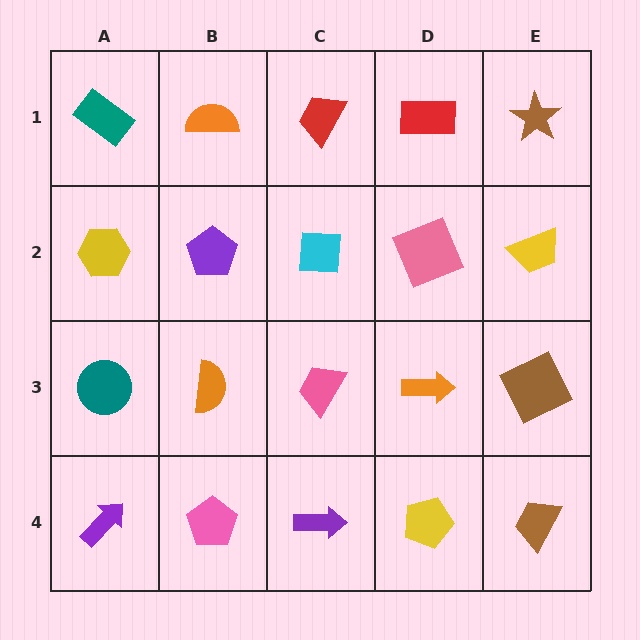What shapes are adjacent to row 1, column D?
A pink square (row 2, column D), a red trapezoid (row 1, column C), a brown star (row 1, column E).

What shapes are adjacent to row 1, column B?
A purple pentagon (row 2, column B), a teal rectangle (row 1, column A), a red trapezoid (row 1, column C).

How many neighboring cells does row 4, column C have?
3.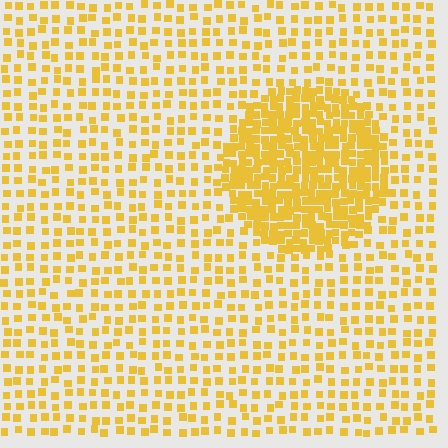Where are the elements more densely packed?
The elements are more densely packed inside the circle boundary.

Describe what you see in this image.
The image contains small yellow elements arranged at two different densities. A circle-shaped region is visible where the elements are more densely packed than the surrounding area.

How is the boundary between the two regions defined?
The boundary is defined by a change in element density (approximately 2.5x ratio). All elements are the same color, size, and shape.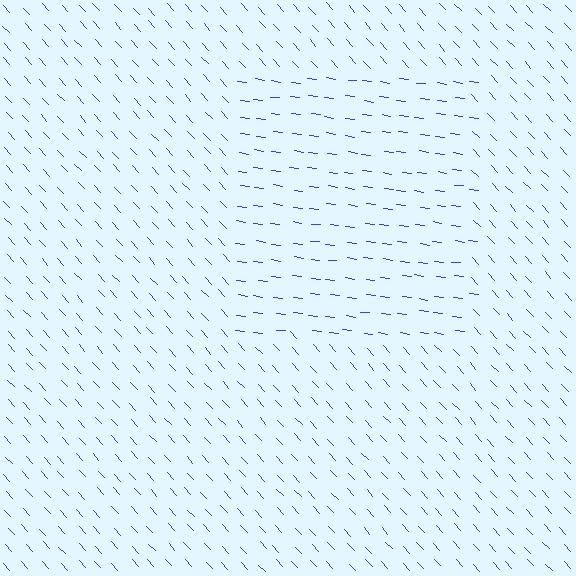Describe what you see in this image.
The image is filled with small blue line segments. A rectangle region in the image has lines oriented differently from the surrounding lines, creating a visible texture boundary.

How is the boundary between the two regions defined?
The boundary is defined purely by a change in line orientation (approximately 40 degrees difference). All lines are the same color and thickness.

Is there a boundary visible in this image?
Yes, there is a texture boundary formed by a change in line orientation.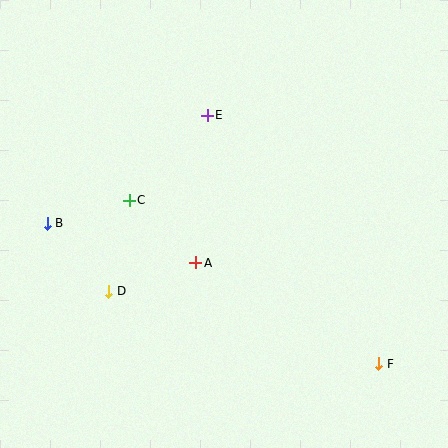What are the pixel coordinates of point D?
Point D is at (109, 291).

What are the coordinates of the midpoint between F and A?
The midpoint between F and A is at (287, 313).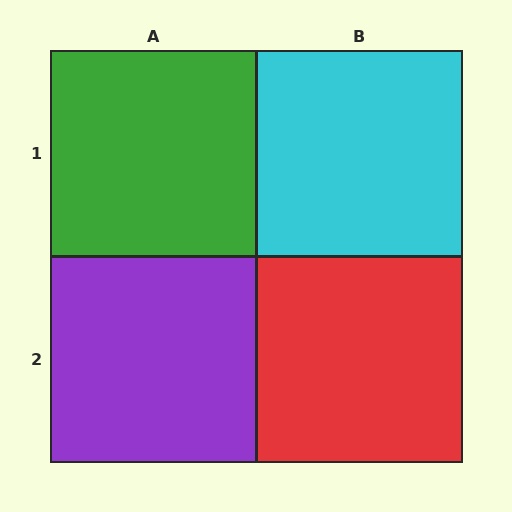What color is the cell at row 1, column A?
Green.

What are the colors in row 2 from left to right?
Purple, red.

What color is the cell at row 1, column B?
Cyan.